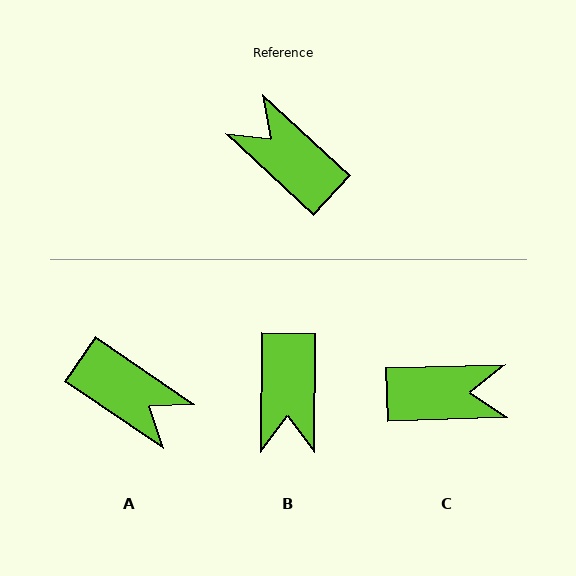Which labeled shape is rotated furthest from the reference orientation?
A, about 171 degrees away.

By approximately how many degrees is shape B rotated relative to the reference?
Approximately 132 degrees counter-clockwise.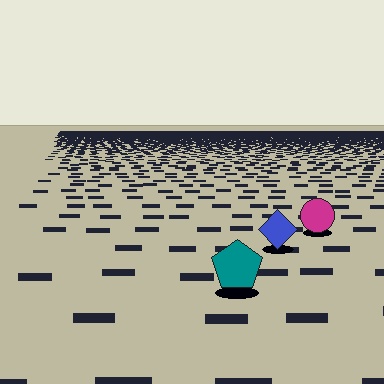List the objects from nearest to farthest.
From nearest to farthest: the teal pentagon, the blue diamond, the magenta circle.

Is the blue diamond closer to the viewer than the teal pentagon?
No. The teal pentagon is closer — you can tell from the texture gradient: the ground texture is coarser near it.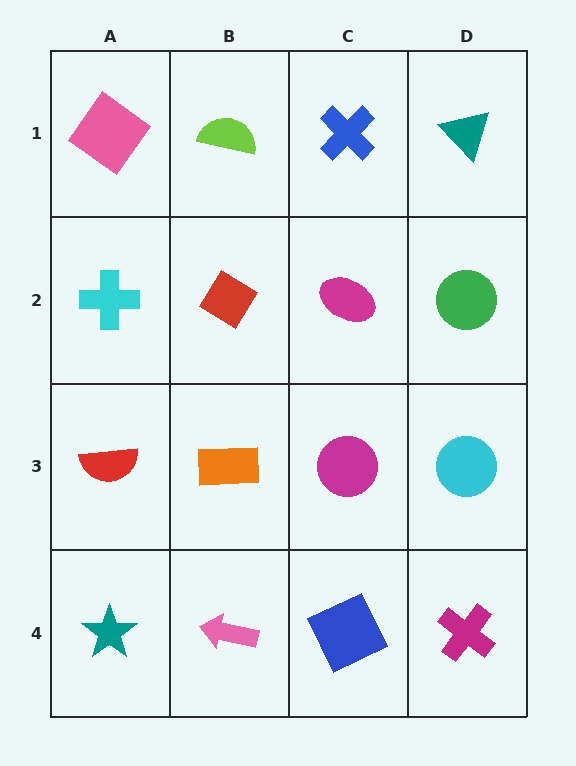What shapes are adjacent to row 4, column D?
A cyan circle (row 3, column D), a blue square (row 4, column C).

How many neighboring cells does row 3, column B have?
4.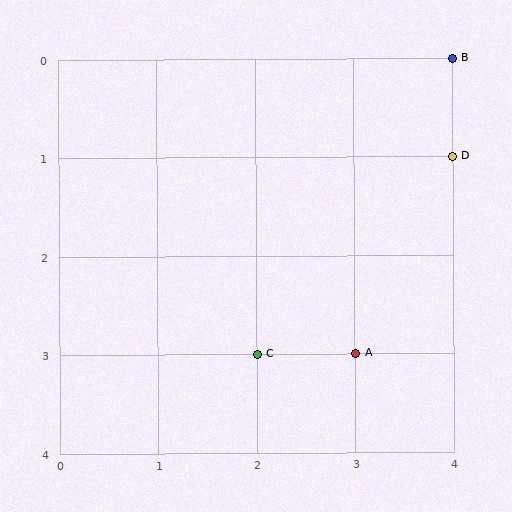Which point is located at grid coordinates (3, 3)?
Point A is at (3, 3).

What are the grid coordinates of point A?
Point A is at grid coordinates (3, 3).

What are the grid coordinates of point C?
Point C is at grid coordinates (2, 3).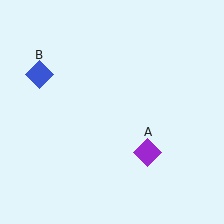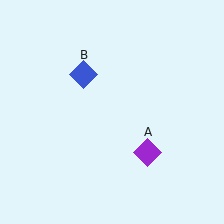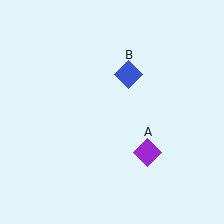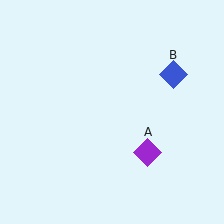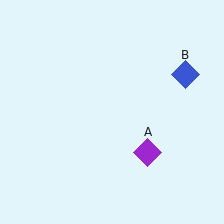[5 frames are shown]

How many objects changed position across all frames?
1 object changed position: blue diamond (object B).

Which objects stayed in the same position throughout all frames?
Purple diamond (object A) remained stationary.